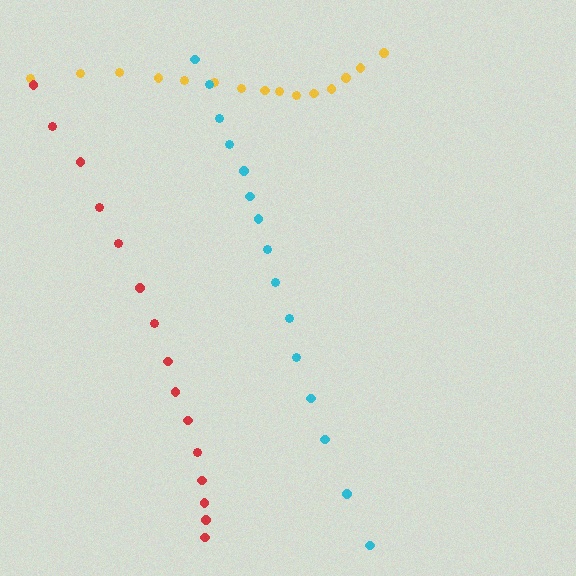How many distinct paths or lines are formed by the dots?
There are 3 distinct paths.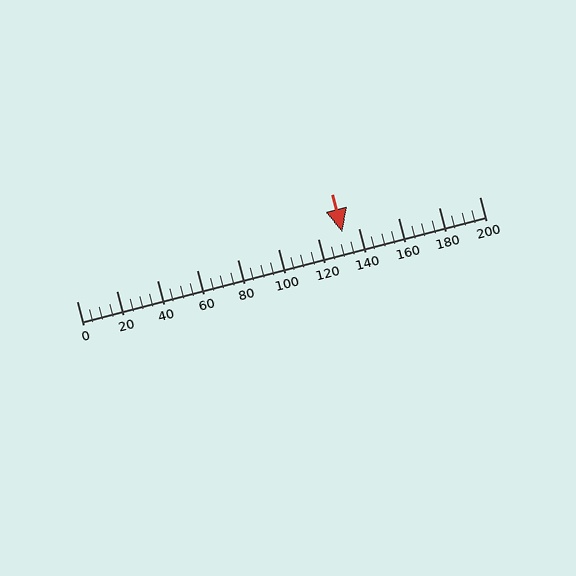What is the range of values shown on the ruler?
The ruler shows values from 0 to 200.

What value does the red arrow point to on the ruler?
The red arrow points to approximately 132.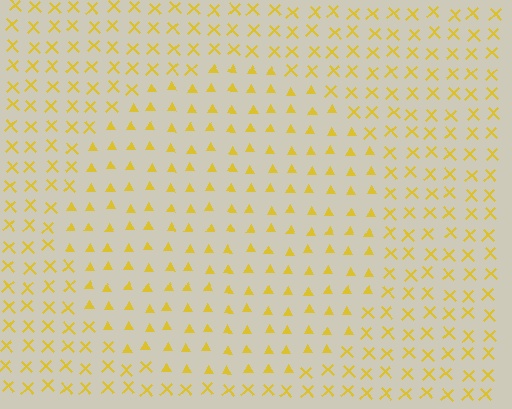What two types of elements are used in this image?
The image uses triangles inside the circle region and X marks outside it.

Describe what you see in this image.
The image is filled with small yellow elements arranged in a uniform grid. A circle-shaped region contains triangles, while the surrounding area contains X marks. The boundary is defined purely by the change in element shape.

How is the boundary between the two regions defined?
The boundary is defined by a change in element shape: triangles inside vs. X marks outside. All elements share the same color and spacing.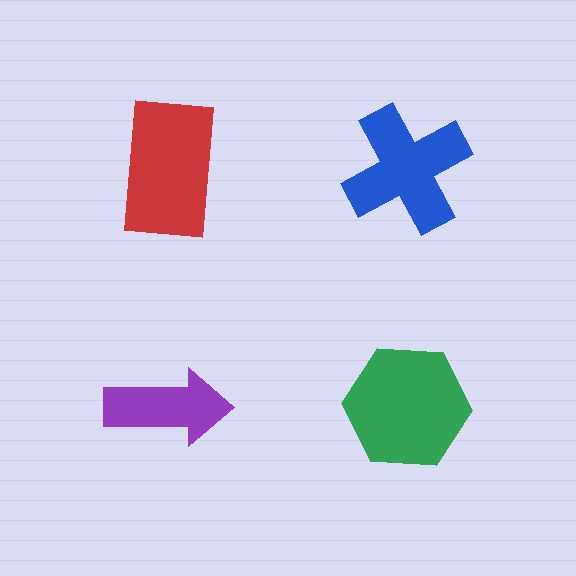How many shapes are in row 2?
2 shapes.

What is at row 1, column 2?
A blue cross.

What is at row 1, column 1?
A red rectangle.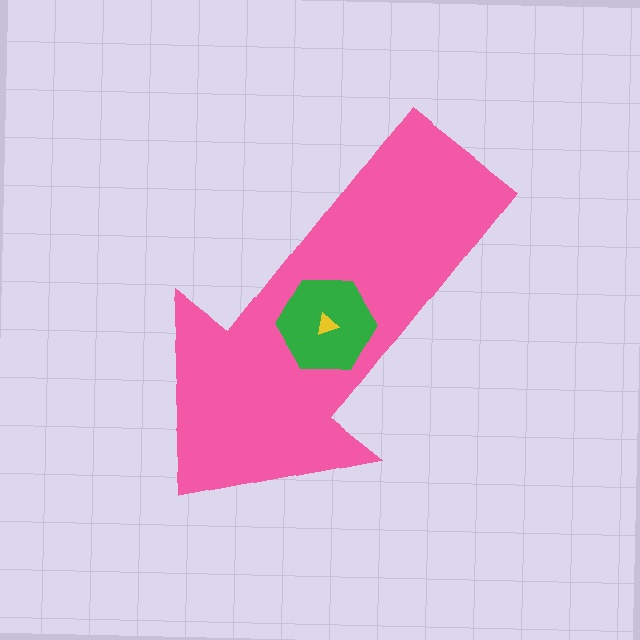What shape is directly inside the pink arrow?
The green hexagon.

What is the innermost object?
The yellow triangle.